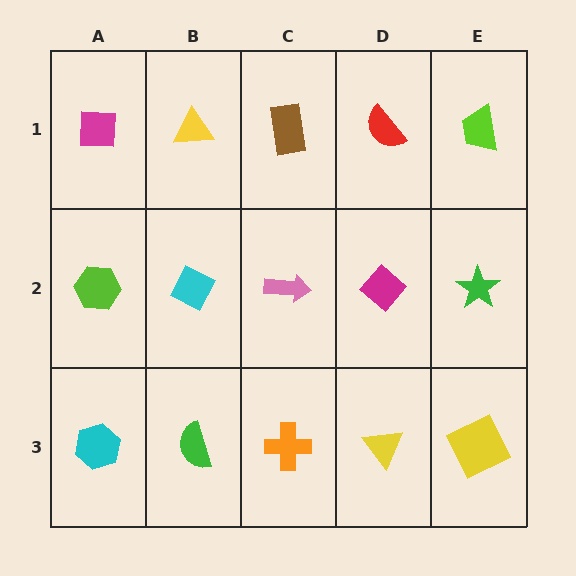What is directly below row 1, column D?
A magenta diamond.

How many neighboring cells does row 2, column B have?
4.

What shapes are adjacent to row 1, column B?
A cyan diamond (row 2, column B), a magenta square (row 1, column A), a brown rectangle (row 1, column C).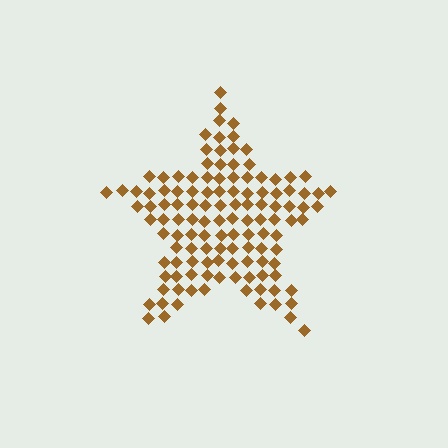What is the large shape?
The large shape is a star.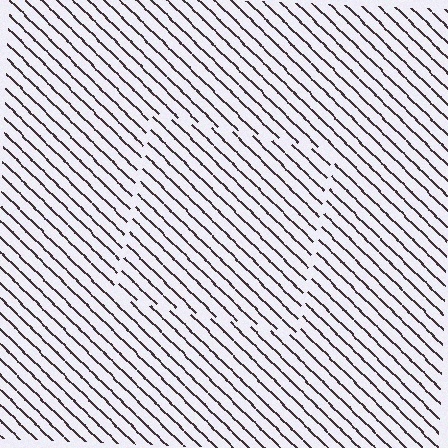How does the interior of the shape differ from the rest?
The interior of the shape contains the same grating, shifted by half a period — the contour is defined by the phase discontinuity where line-ends from the inner and outer gratings abut.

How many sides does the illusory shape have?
4 sides — the line-ends trace a square.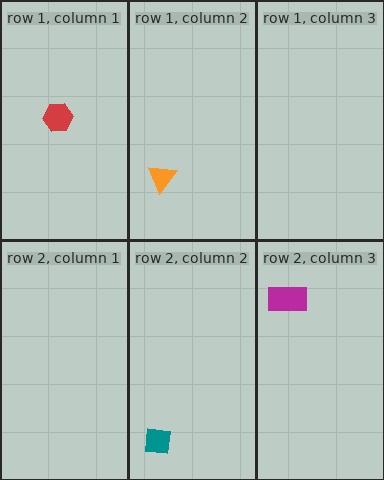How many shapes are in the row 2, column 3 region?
1.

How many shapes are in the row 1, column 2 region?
1.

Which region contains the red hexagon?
The row 1, column 1 region.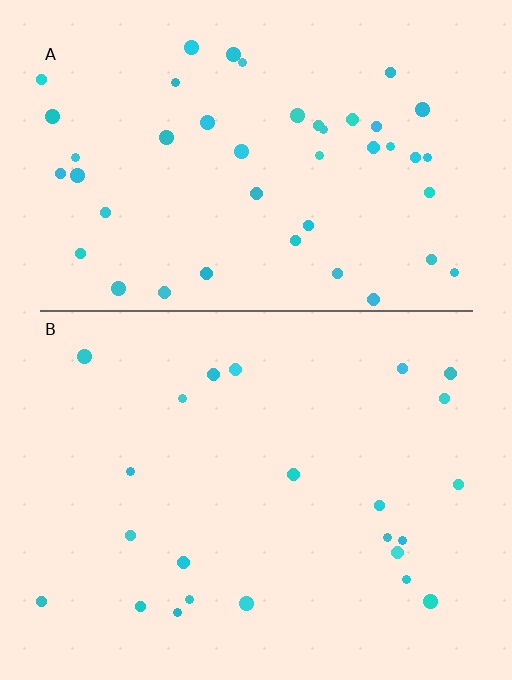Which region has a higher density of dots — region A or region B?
A (the top).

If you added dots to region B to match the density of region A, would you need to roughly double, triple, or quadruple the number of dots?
Approximately double.